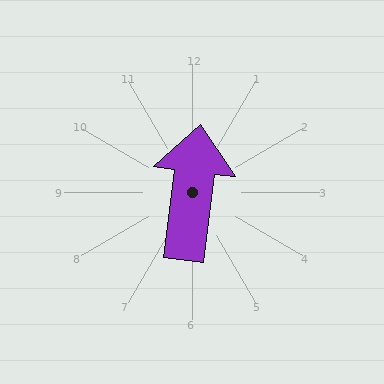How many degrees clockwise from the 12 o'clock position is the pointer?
Approximately 7 degrees.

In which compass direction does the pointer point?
North.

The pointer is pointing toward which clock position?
Roughly 12 o'clock.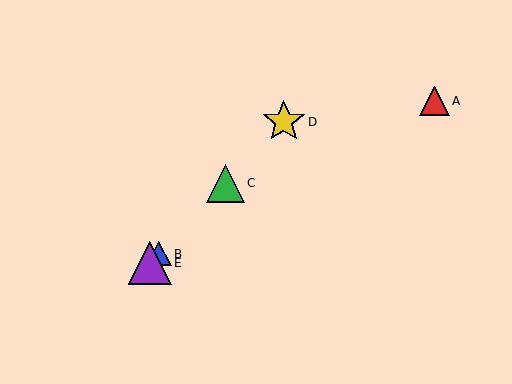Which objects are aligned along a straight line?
Objects B, C, D, E are aligned along a straight line.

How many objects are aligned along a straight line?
4 objects (B, C, D, E) are aligned along a straight line.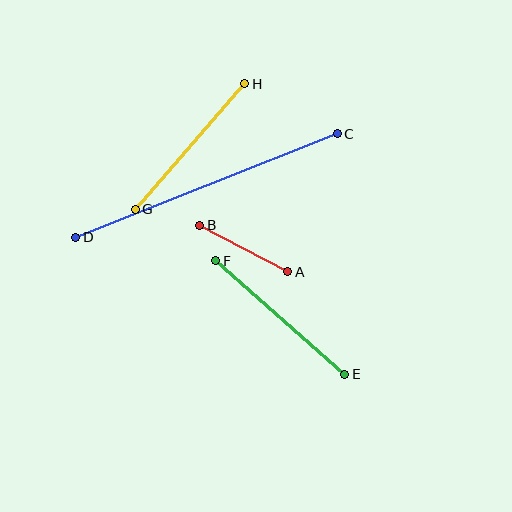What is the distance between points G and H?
The distance is approximately 166 pixels.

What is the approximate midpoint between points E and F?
The midpoint is at approximately (280, 318) pixels.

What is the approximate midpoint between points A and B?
The midpoint is at approximately (244, 249) pixels.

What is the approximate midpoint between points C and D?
The midpoint is at approximately (206, 185) pixels.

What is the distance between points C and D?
The distance is approximately 281 pixels.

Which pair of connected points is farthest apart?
Points C and D are farthest apart.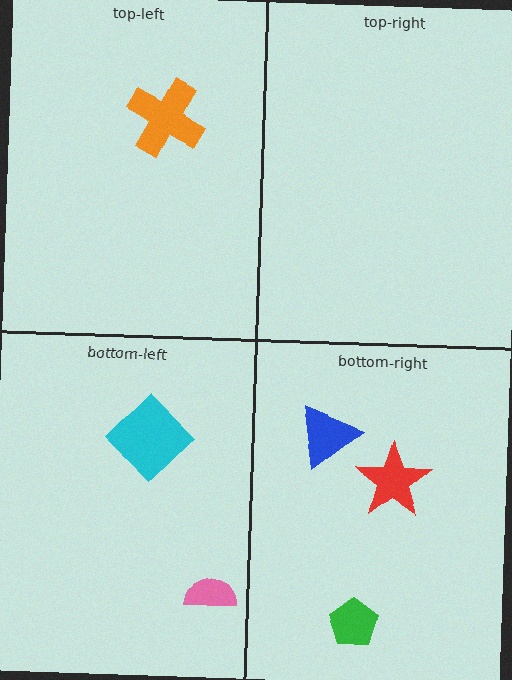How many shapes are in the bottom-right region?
3.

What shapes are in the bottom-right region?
The green pentagon, the red star, the blue triangle.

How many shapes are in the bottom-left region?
2.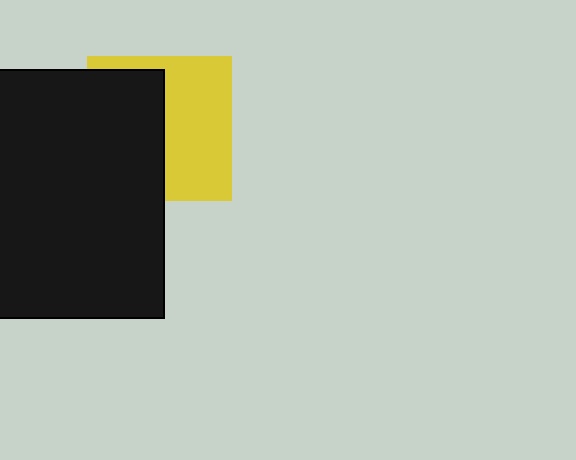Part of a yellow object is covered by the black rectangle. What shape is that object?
It is a square.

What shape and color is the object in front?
The object in front is a black rectangle.